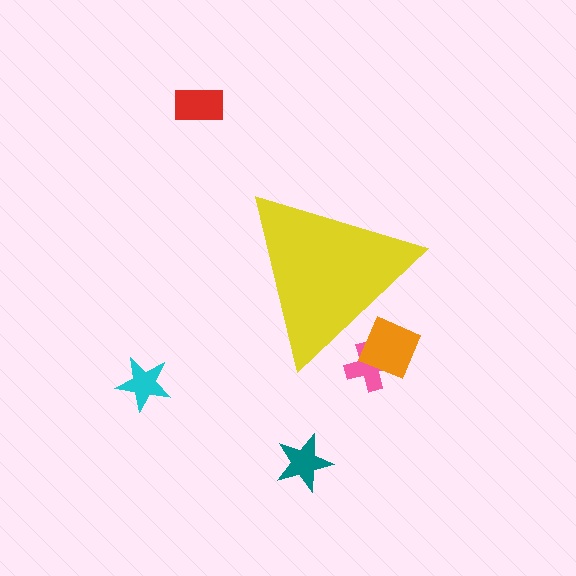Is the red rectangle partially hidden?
No, the red rectangle is fully visible.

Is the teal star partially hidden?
No, the teal star is fully visible.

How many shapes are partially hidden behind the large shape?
2 shapes are partially hidden.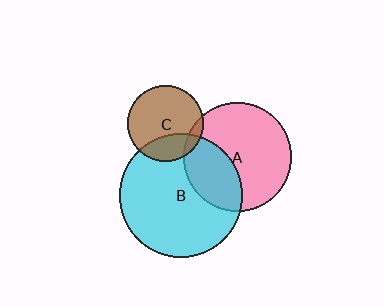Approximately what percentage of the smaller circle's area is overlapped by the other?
Approximately 10%.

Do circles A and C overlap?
Yes.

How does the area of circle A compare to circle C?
Approximately 2.0 times.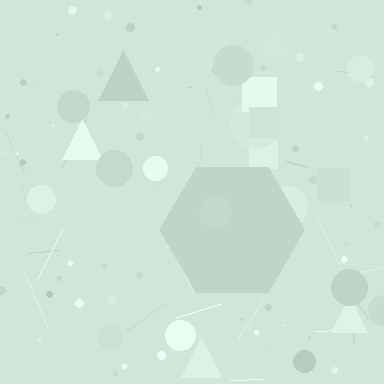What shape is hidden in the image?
A hexagon is hidden in the image.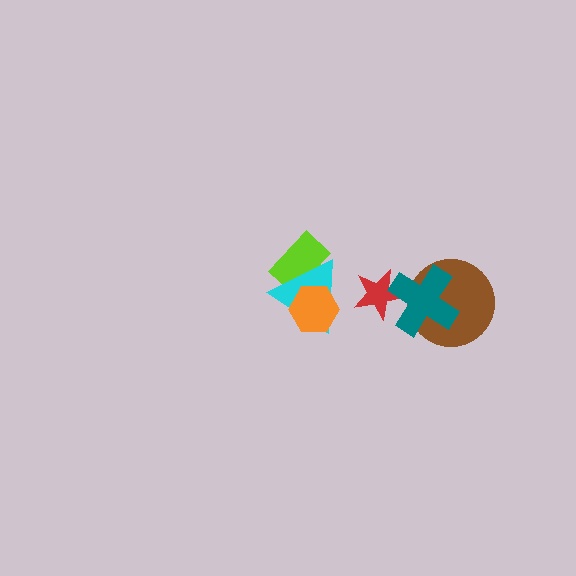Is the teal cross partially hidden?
No, no other shape covers it.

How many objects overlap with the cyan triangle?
2 objects overlap with the cyan triangle.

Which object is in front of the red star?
The teal cross is in front of the red star.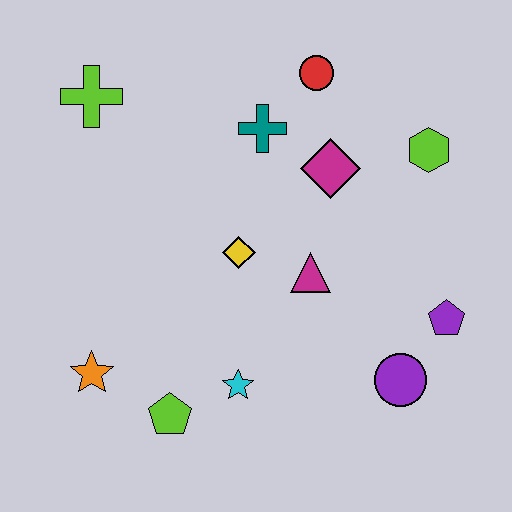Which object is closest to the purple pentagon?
The purple circle is closest to the purple pentagon.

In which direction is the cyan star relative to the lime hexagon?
The cyan star is below the lime hexagon.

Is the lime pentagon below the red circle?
Yes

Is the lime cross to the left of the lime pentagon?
Yes